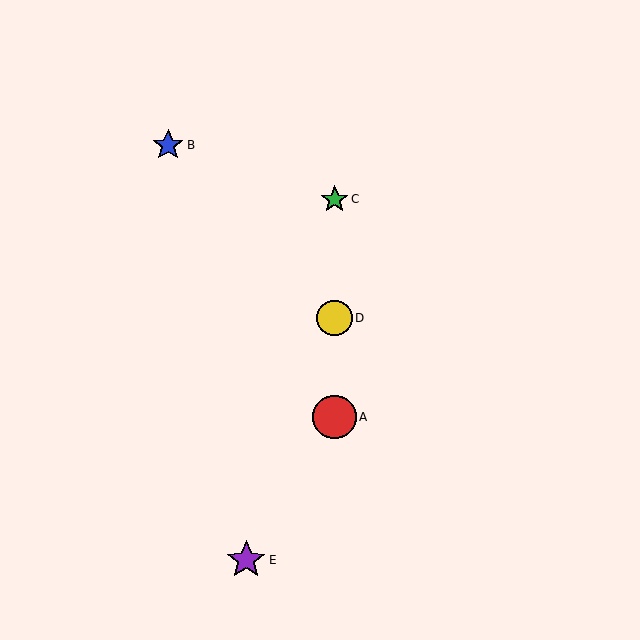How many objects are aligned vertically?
3 objects (A, C, D) are aligned vertically.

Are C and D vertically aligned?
Yes, both are at x≈335.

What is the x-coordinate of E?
Object E is at x≈246.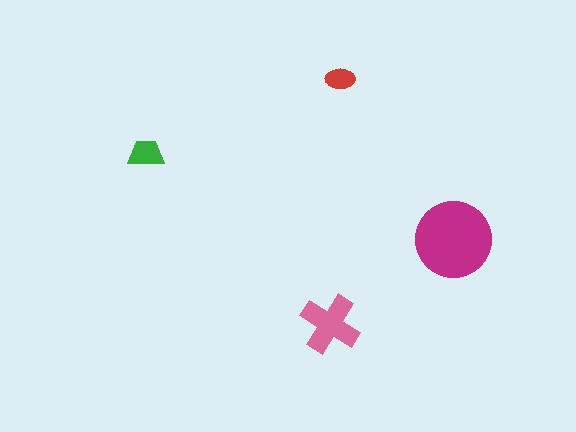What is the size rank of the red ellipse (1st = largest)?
4th.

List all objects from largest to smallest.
The magenta circle, the pink cross, the green trapezoid, the red ellipse.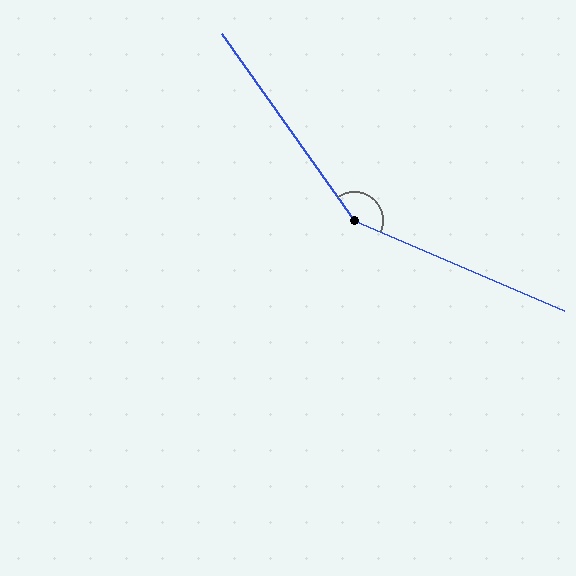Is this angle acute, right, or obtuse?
It is obtuse.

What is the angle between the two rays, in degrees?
Approximately 149 degrees.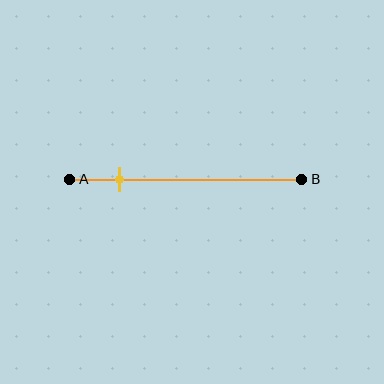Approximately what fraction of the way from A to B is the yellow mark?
The yellow mark is approximately 20% of the way from A to B.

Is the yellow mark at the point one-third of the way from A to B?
No, the mark is at about 20% from A, not at the 33% one-third point.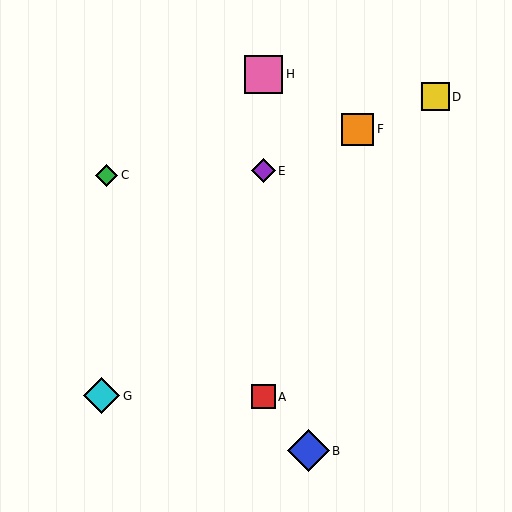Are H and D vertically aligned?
No, H is at x≈263 and D is at x≈435.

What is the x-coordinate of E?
Object E is at x≈263.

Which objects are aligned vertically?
Objects A, E, H are aligned vertically.